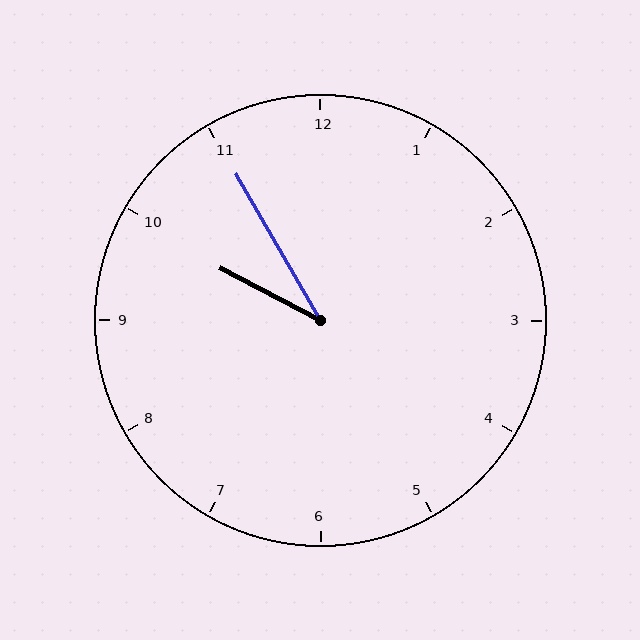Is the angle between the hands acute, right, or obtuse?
It is acute.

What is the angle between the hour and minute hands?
Approximately 32 degrees.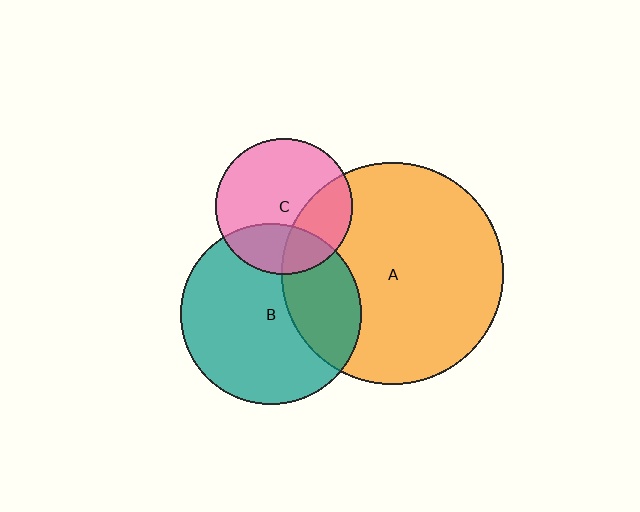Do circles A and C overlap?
Yes.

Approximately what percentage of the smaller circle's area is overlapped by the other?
Approximately 30%.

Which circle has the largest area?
Circle A (orange).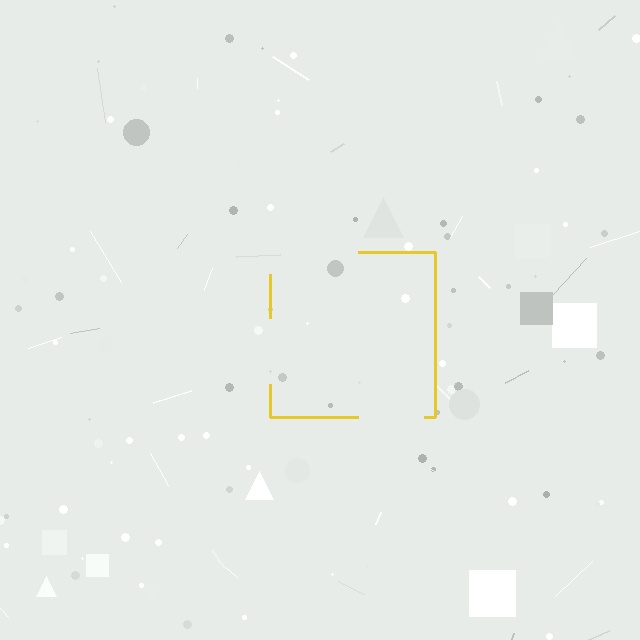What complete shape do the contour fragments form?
The contour fragments form a square.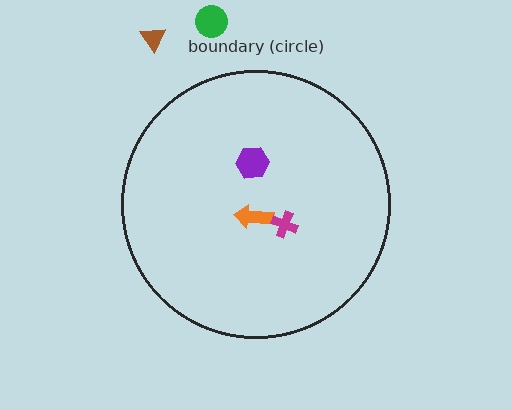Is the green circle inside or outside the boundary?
Outside.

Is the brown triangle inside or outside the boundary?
Outside.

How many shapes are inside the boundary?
3 inside, 2 outside.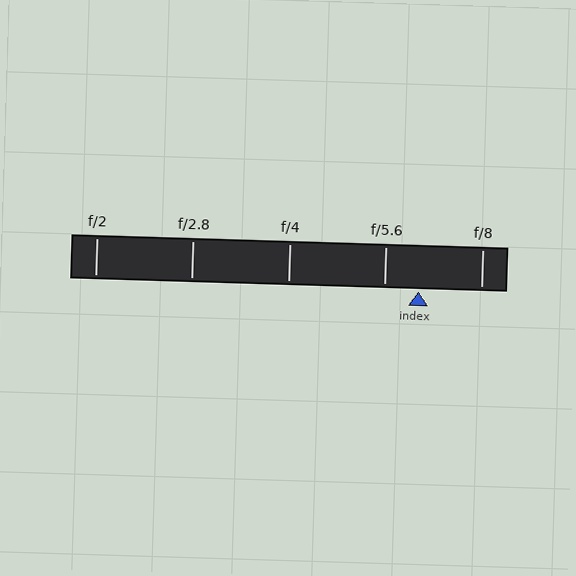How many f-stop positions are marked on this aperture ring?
There are 5 f-stop positions marked.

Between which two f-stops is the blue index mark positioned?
The index mark is between f/5.6 and f/8.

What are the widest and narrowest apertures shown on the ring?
The widest aperture shown is f/2 and the narrowest is f/8.